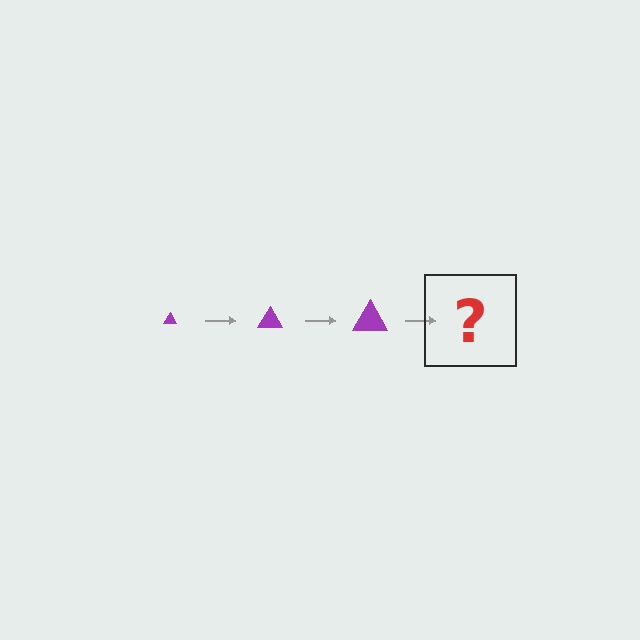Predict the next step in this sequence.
The next step is a purple triangle, larger than the previous one.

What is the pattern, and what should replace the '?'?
The pattern is that the triangle gets progressively larger each step. The '?' should be a purple triangle, larger than the previous one.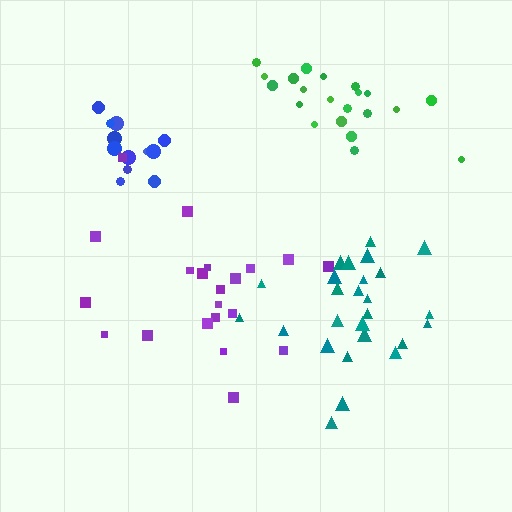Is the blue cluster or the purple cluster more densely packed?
Blue.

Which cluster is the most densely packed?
Blue.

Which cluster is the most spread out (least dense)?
Purple.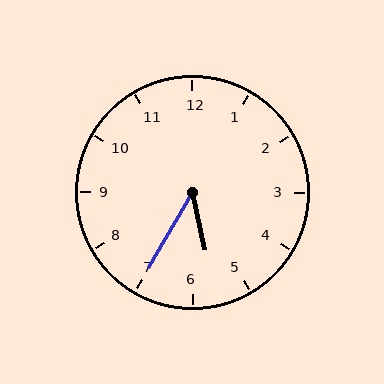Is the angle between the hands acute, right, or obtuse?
It is acute.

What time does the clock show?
5:35.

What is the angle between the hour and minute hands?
Approximately 42 degrees.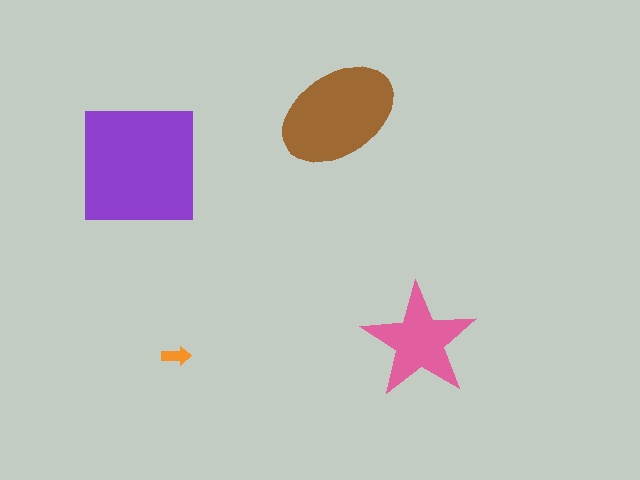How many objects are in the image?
There are 4 objects in the image.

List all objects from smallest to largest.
The orange arrow, the pink star, the brown ellipse, the purple square.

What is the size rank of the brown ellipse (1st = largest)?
2nd.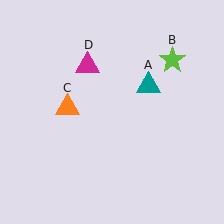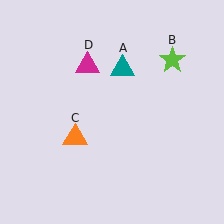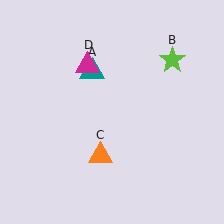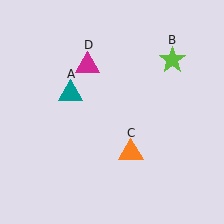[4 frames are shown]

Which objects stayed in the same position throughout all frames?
Lime star (object B) and magenta triangle (object D) remained stationary.